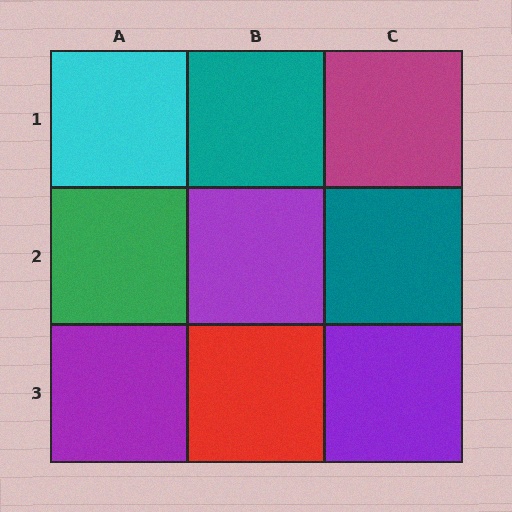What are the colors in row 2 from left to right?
Green, purple, teal.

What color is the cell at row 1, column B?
Teal.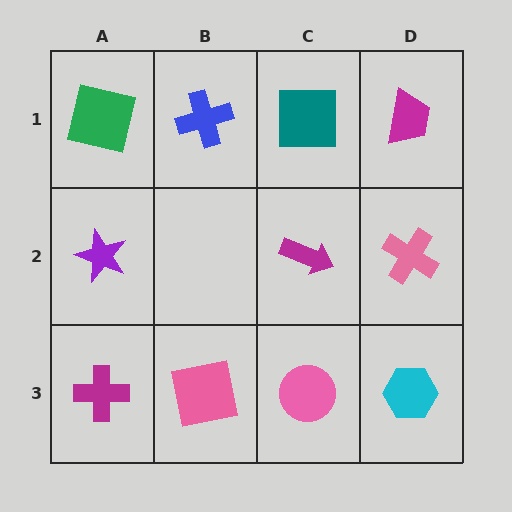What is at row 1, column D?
A magenta trapezoid.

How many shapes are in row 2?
3 shapes.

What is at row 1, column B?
A blue cross.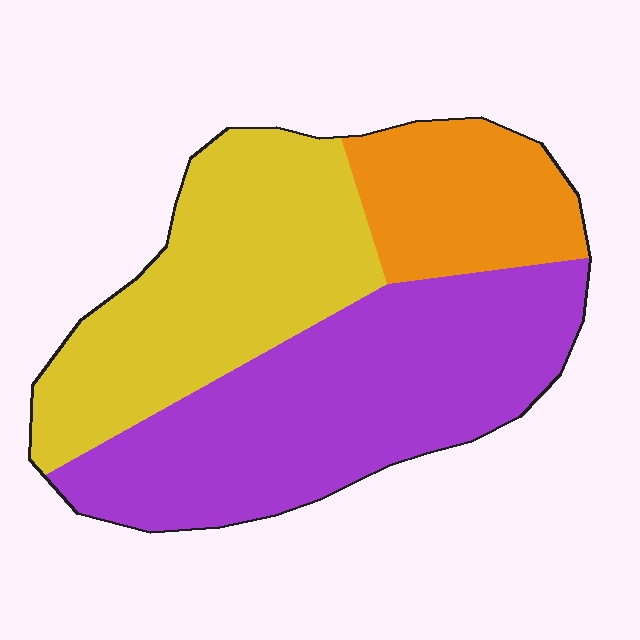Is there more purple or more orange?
Purple.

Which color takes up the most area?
Purple, at roughly 45%.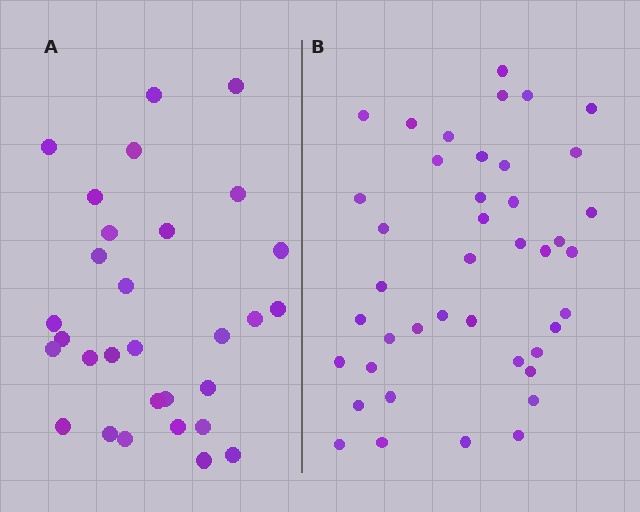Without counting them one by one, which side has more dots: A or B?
Region B (the right region) has more dots.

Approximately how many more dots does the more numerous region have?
Region B has roughly 12 or so more dots than region A.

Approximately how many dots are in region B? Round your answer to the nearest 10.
About 40 dots. (The exact count is 42, which rounds to 40.)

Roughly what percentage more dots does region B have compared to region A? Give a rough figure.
About 40% more.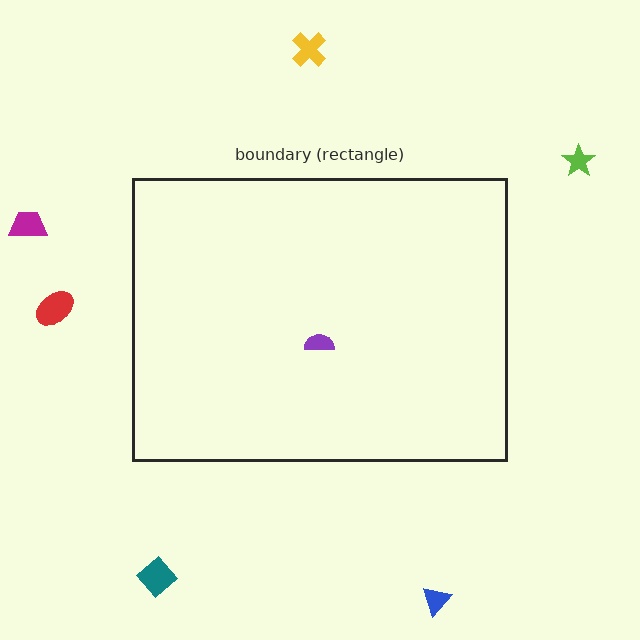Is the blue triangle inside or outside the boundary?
Outside.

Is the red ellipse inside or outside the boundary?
Outside.